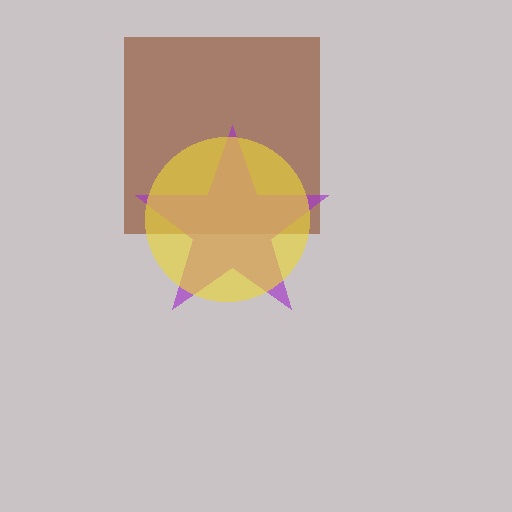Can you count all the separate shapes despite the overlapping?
Yes, there are 3 separate shapes.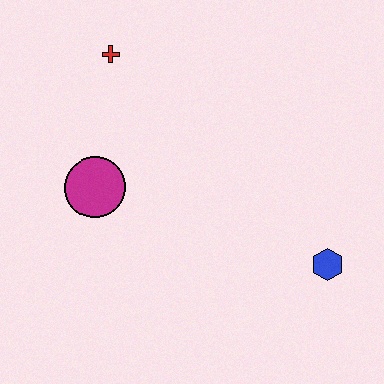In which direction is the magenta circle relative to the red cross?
The magenta circle is below the red cross.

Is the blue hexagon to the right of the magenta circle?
Yes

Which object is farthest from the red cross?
The blue hexagon is farthest from the red cross.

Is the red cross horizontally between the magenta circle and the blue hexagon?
Yes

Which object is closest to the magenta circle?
The red cross is closest to the magenta circle.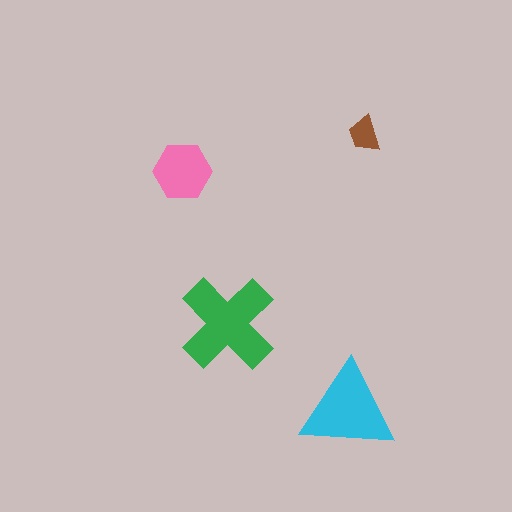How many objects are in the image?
There are 4 objects in the image.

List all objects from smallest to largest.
The brown trapezoid, the pink hexagon, the cyan triangle, the green cross.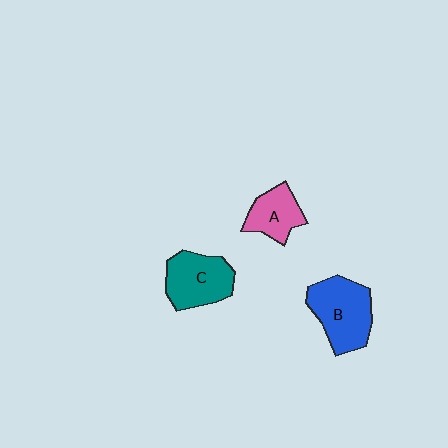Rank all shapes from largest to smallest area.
From largest to smallest: B (blue), C (teal), A (pink).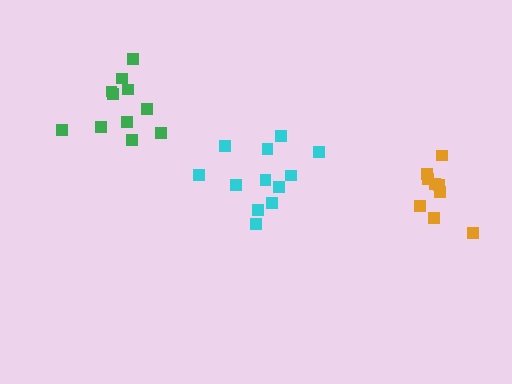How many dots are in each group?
Group 1: 11 dots, Group 2: 9 dots, Group 3: 12 dots (32 total).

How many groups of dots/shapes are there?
There are 3 groups.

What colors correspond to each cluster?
The clusters are colored: green, orange, cyan.